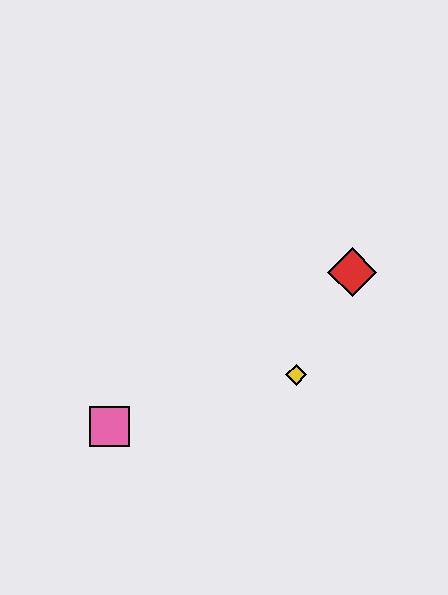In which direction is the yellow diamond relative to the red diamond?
The yellow diamond is below the red diamond.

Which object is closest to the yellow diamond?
The red diamond is closest to the yellow diamond.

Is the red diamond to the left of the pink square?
No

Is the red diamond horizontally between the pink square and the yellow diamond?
No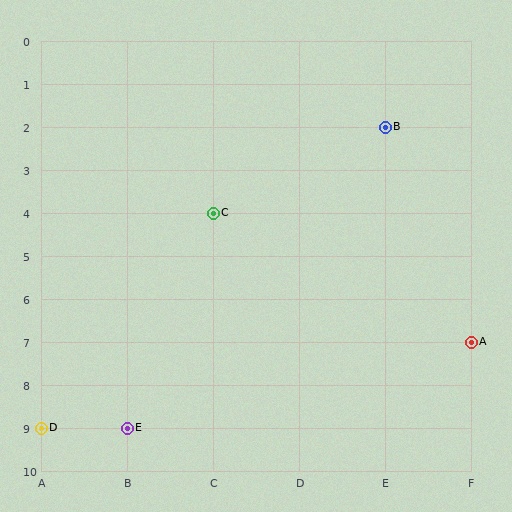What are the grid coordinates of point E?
Point E is at grid coordinates (B, 9).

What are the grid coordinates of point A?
Point A is at grid coordinates (F, 7).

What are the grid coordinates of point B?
Point B is at grid coordinates (E, 2).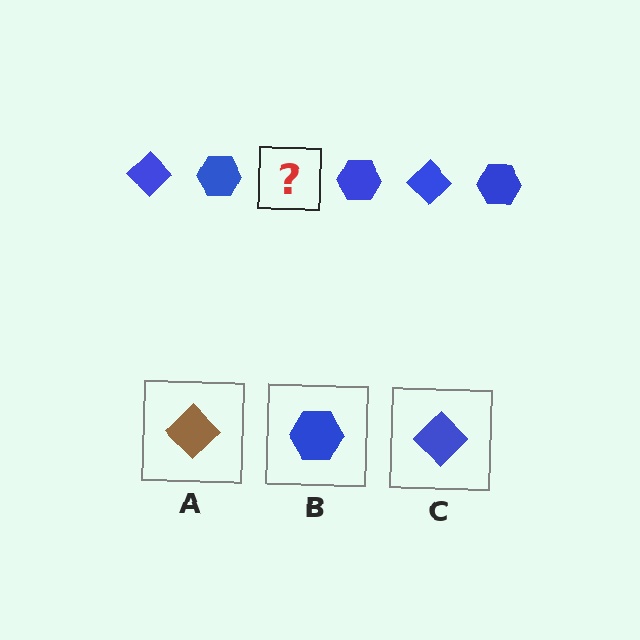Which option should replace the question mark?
Option C.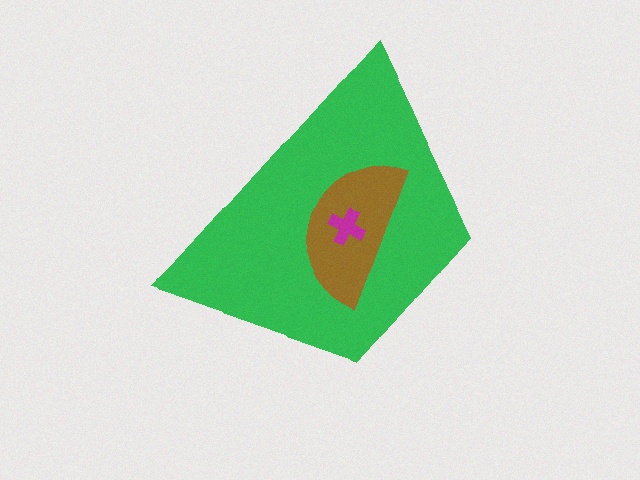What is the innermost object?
The magenta cross.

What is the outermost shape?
The green trapezoid.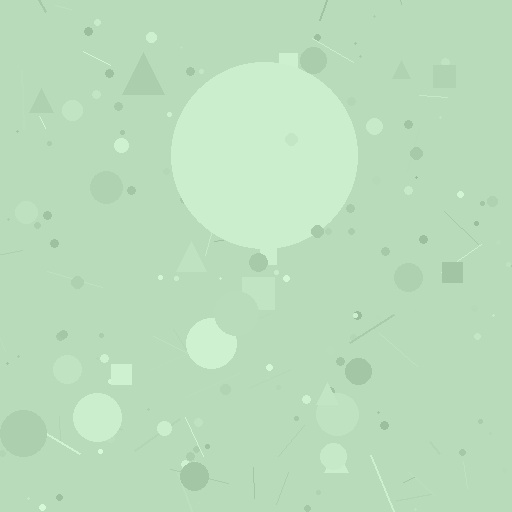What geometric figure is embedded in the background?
A circle is embedded in the background.